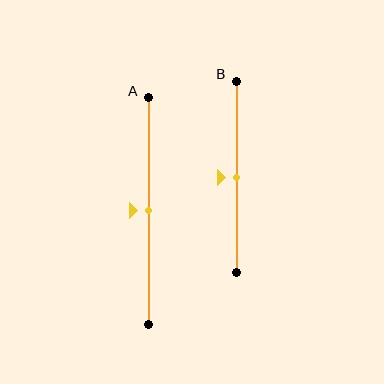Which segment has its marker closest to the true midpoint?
Segment A has its marker closest to the true midpoint.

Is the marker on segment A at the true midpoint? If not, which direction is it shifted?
Yes, the marker on segment A is at the true midpoint.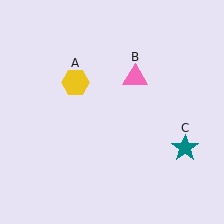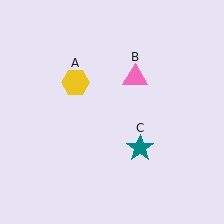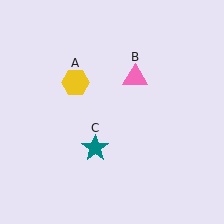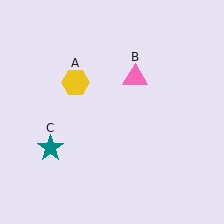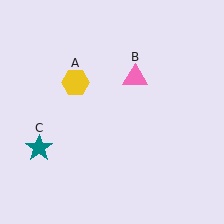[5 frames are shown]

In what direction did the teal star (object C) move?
The teal star (object C) moved left.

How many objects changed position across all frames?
1 object changed position: teal star (object C).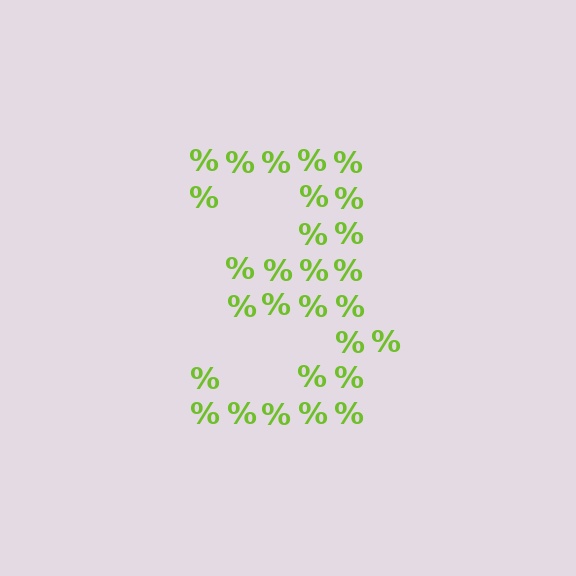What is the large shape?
The large shape is the digit 3.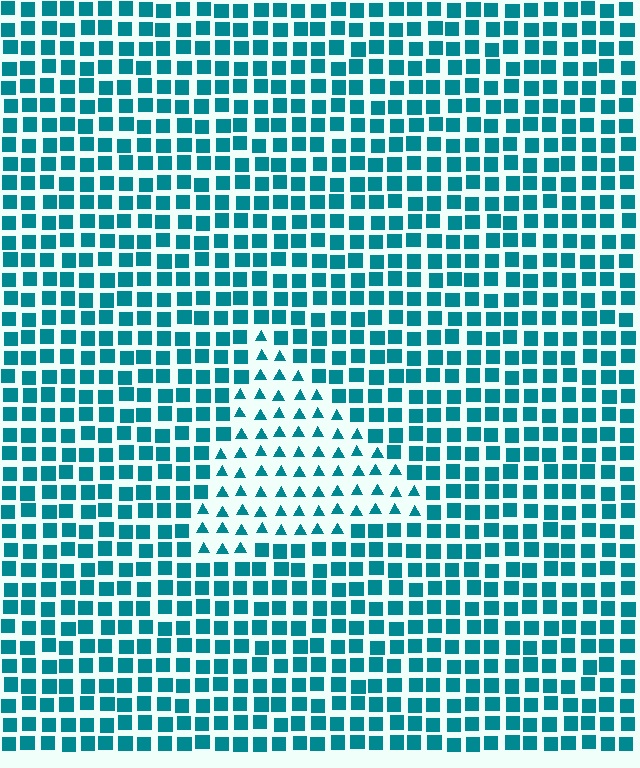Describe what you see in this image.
The image is filled with small teal elements arranged in a uniform grid. A triangle-shaped region contains triangles, while the surrounding area contains squares. The boundary is defined purely by the change in element shape.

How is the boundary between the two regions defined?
The boundary is defined by a change in element shape: triangles inside vs. squares outside. All elements share the same color and spacing.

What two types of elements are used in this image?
The image uses triangles inside the triangle region and squares outside it.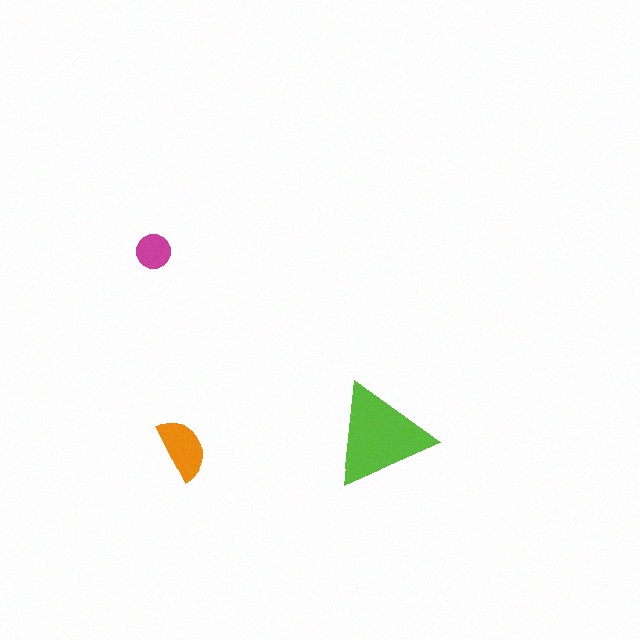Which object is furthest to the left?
The magenta circle is leftmost.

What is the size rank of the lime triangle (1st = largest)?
1st.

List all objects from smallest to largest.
The magenta circle, the orange semicircle, the lime triangle.